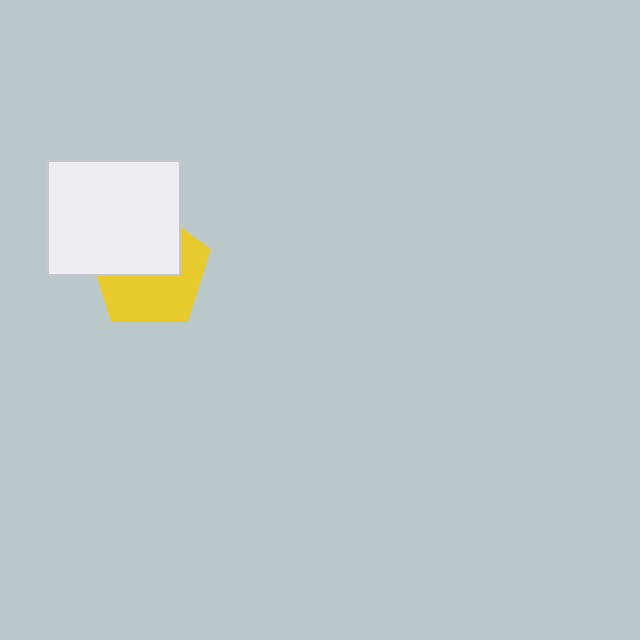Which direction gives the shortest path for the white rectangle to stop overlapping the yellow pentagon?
Moving up gives the shortest separation.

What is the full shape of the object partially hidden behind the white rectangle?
The partially hidden object is a yellow pentagon.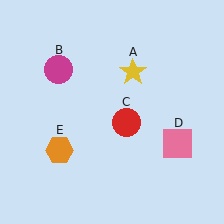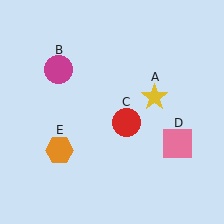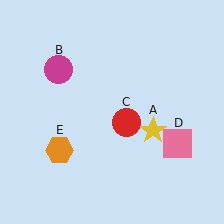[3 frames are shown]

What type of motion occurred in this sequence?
The yellow star (object A) rotated clockwise around the center of the scene.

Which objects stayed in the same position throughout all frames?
Magenta circle (object B) and red circle (object C) and pink square (object D) and orange hexagon (object E) remained stationary.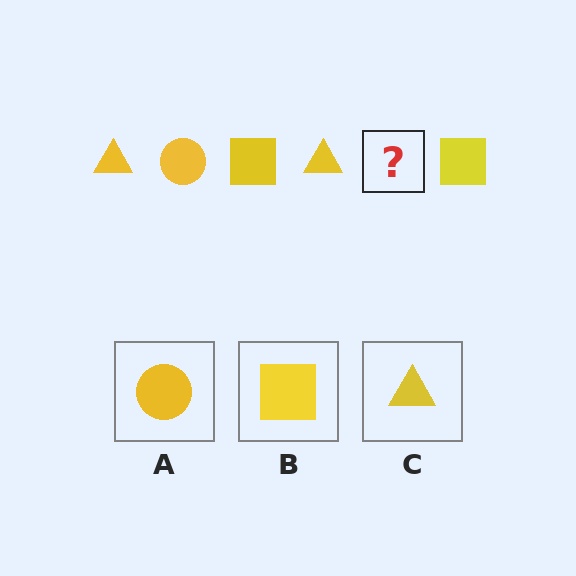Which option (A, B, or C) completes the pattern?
A.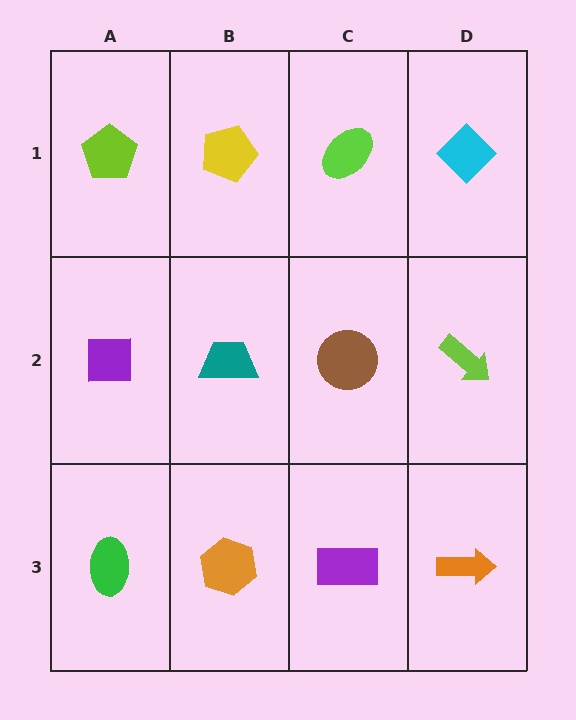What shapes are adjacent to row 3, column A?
A purple square (row 2, column A), an orange hexagon (row 3, column B).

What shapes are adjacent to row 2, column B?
A yellow pentagon (row 1, column B), an orange hexagon (row 3, column B), a purple square (row 2, column A), a brown circle (row 2, column C).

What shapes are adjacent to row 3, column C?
A brown circle (row 2, column C), an orange hexagon (row 3, column B), an orange arrow (row 3, column D).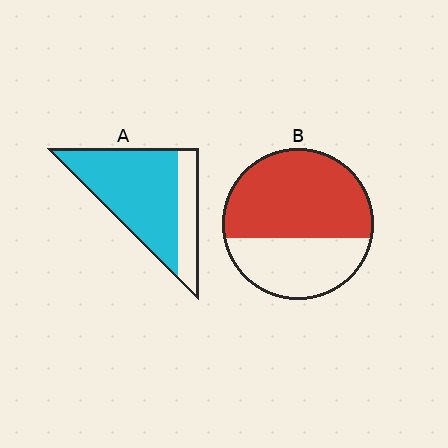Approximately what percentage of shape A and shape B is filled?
A is approximately 75% and B is approximately 60%.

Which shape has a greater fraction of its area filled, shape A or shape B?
Shape A.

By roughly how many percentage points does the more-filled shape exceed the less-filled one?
By roughly 15 percentage points (A over B).